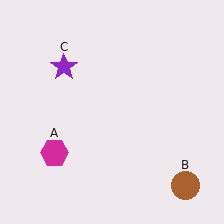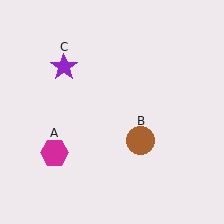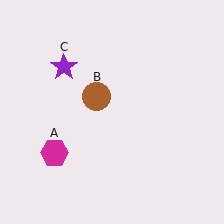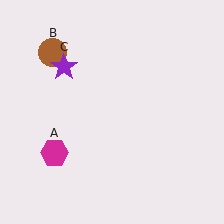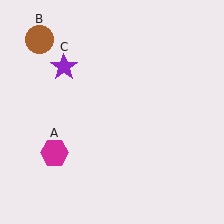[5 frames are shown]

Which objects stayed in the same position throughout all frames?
Magenta hexagon (object A) and purple star (object C) remained stationary.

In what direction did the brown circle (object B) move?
The brown circle (object B) moved up and to the left.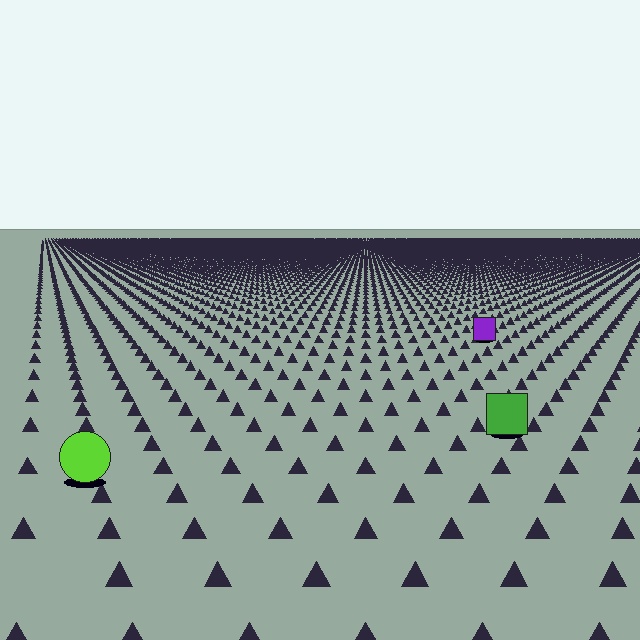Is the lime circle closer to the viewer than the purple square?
Yes. The lime circle is closer — you can tell from the texture gradient: the ground texture is coarser near it.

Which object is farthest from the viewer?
The purple square is farthest from the viewer. It appears smaller and the ground texture around it is denser.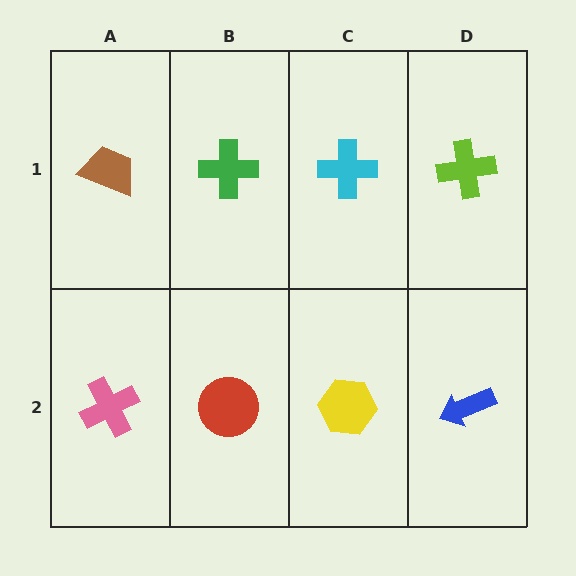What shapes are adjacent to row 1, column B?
A red circle (row 2, column B), a brown trapezoid (row 1, column A), a cyan cross (row 1, column C).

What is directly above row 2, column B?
A green cross.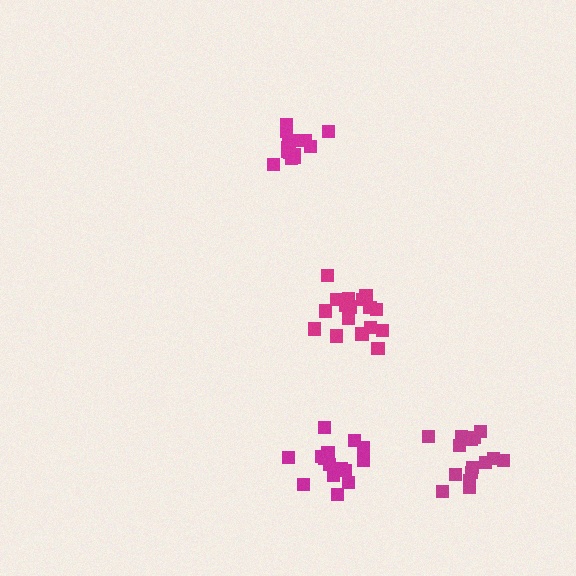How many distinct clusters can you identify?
There are 4 distinct clusters.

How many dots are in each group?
Group 1: 17 dots, Group 2: 14 dots, Group 3: 15 dots, Group 4: 15 dots (61 total).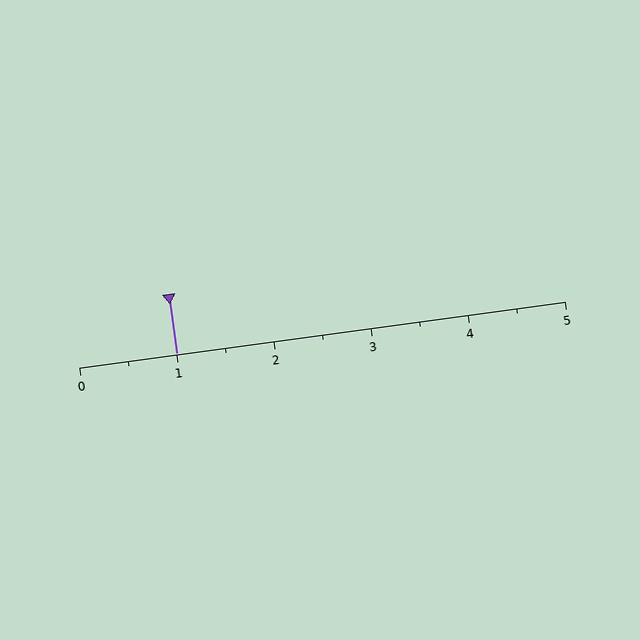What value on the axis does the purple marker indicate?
The marker indicates approximately 1.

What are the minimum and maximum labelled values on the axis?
The axis runs from 0 to 5.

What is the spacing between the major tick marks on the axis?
The major ticks are spaced 1 apart.